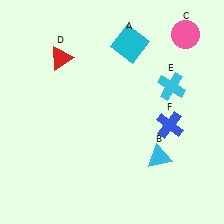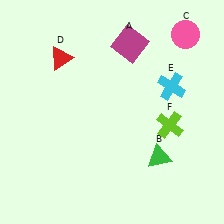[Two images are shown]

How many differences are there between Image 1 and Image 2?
There are 3 differences between the two images.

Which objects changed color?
A changed from cyan to magenta. B changed from cyan to green. F changed from blue to lime.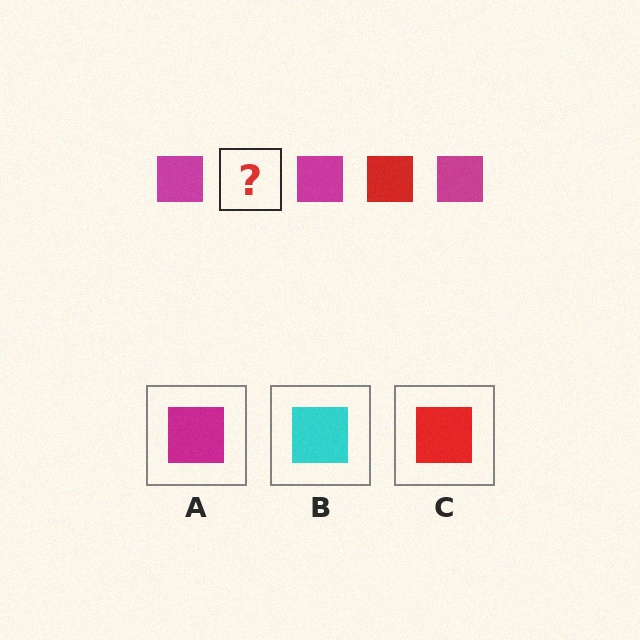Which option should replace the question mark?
Option C.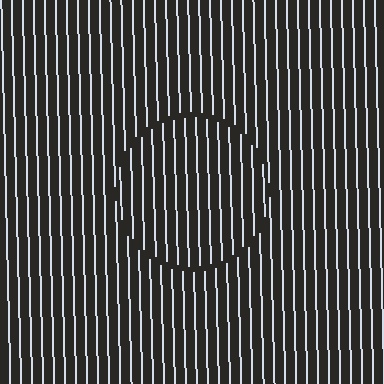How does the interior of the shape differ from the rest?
The interior of the shape contains the same grating, shifted by half a period — the contour is defined by the phase discontinuity where line-ends from the inner and outer gratings abut.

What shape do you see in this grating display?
An illusory circle. The interior of the shape contains the same grating, shifted by half a period — the contour is defined by the phase discontinuity where line-ends from the inner and outer gratings abut.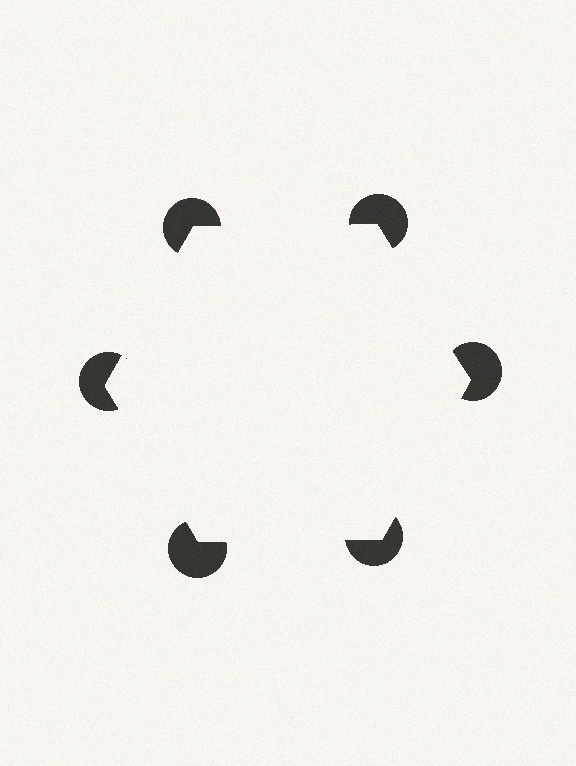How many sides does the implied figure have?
6 sides.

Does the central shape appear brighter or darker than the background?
It typically appears slightly brighter than the background, even though no actual brightness change is drawn.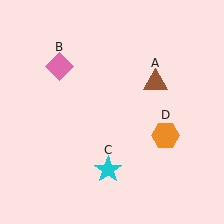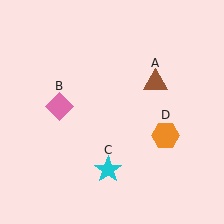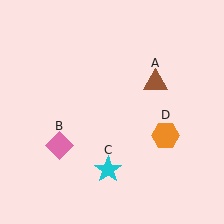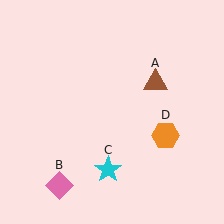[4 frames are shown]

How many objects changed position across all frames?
1 object changed position: pink diamond (object B).